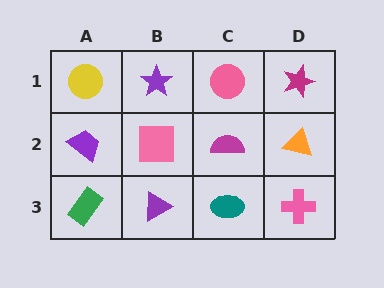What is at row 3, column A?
A green rectangle.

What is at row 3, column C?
A teal ellipse.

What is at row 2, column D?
An orange triangle.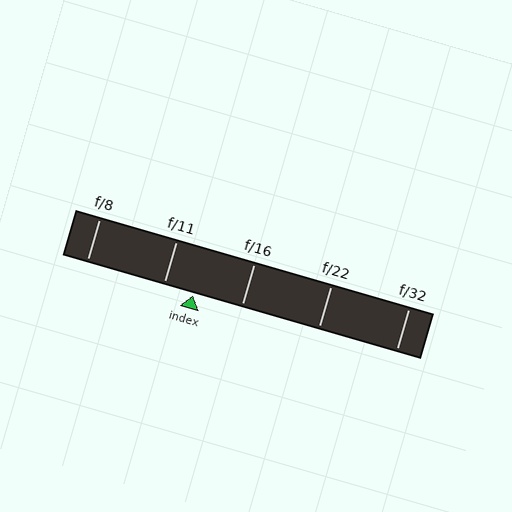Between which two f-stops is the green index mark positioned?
The index mark is between f/11 and f/16.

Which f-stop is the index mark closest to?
The index mark is closest to f/11.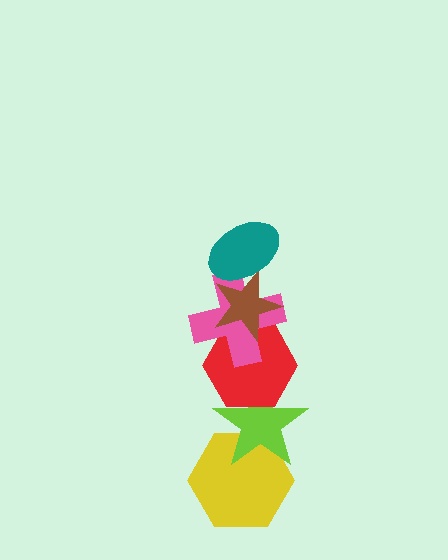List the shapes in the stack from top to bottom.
From top to bottom: the teal ellipse, the brown star, the pink cross, the red hexagon, the lime star, the yellow hexagon.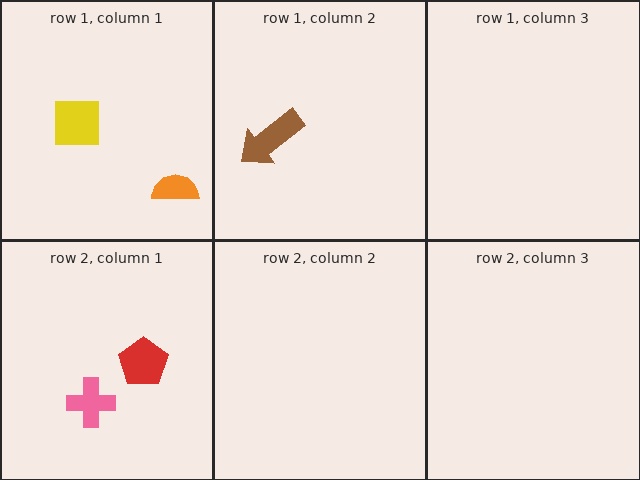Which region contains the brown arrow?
The row 1, column 2 region.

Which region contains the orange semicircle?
The row 1, column 1 region.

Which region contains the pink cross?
The row 2, column 1 region.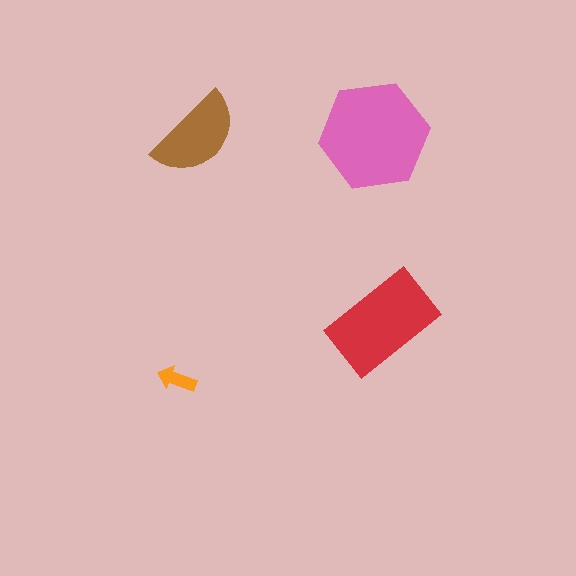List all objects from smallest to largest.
The orange arrow, the brown semicircle, the red rectangle, the pink hexagon.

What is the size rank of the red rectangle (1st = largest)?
2nd.